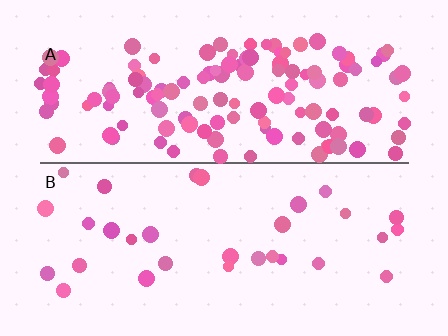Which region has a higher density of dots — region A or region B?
A (the top).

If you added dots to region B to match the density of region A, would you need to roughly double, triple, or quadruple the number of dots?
Approximately quadruple.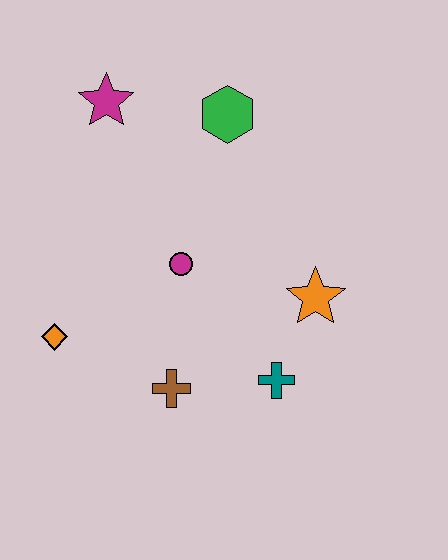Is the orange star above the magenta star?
No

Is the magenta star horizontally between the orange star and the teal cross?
No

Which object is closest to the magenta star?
The green hexagon is closest to the magenta star.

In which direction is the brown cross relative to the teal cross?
The brown cross is to the left of the teal cross.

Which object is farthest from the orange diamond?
The green hexagon is farthest from the orange diamond.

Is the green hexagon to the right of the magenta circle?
Yes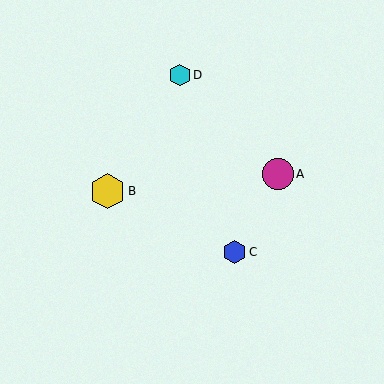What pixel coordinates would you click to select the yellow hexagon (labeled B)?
Click at (107, 191) to select the yellow hexagon B.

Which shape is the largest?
The yellow hexagon (labeled B) is the largest.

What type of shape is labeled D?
Shape D is a cyan hexagon.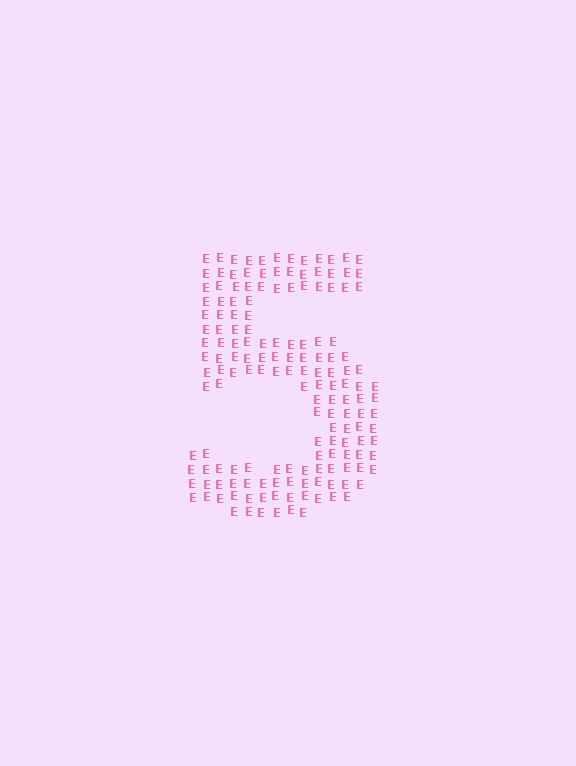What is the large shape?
The large shape is the digit 5.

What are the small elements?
The small elements are letter E's.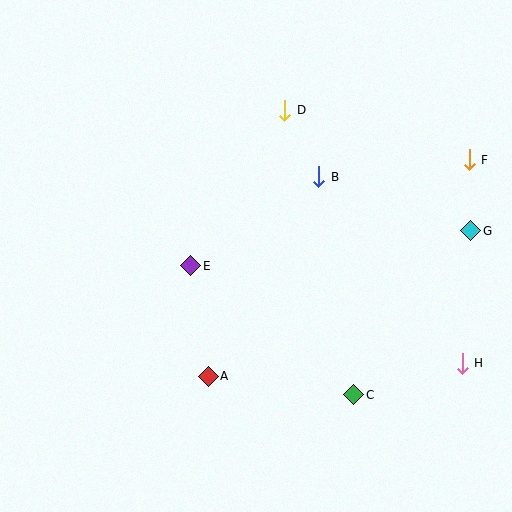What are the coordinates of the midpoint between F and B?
The midpoint between F and B is at (394, 168).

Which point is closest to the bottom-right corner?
Point H is closest to the bottom-right corner.